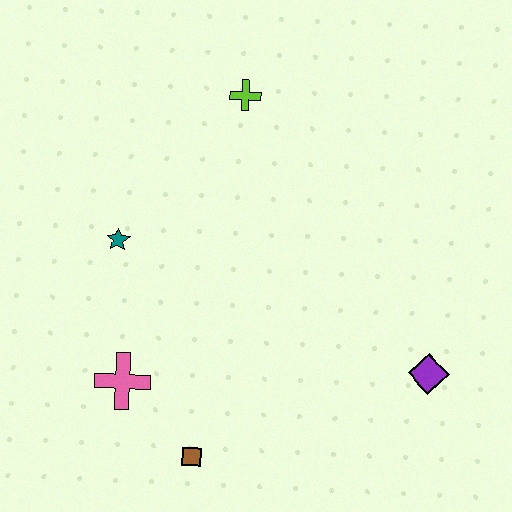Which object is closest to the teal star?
The pink cross is closest to the teal star.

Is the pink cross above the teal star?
No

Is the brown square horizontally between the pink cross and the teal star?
No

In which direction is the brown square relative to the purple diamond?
The brown square is to the left of the purple diamond.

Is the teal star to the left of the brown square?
Yes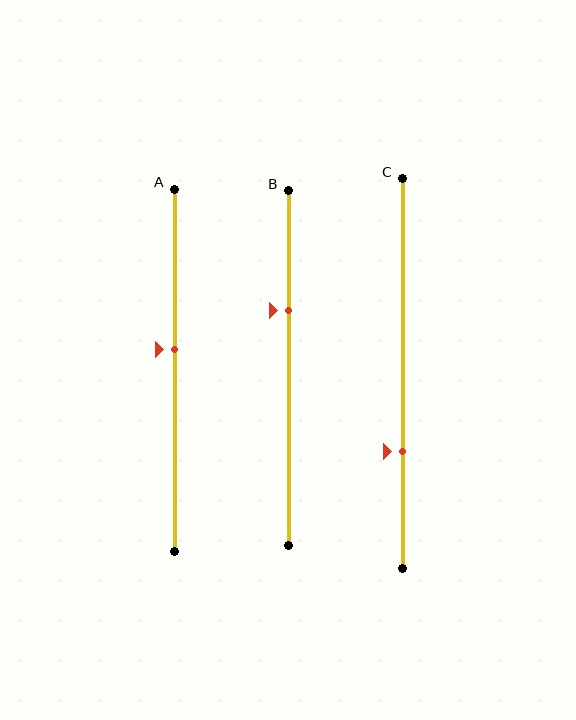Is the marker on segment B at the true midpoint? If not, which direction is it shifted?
No, the marker on segment B is shifted upward by about 16% of the segment length.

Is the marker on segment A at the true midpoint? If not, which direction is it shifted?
No, the marker on segment A is shifted upward by about 6% of the segment length.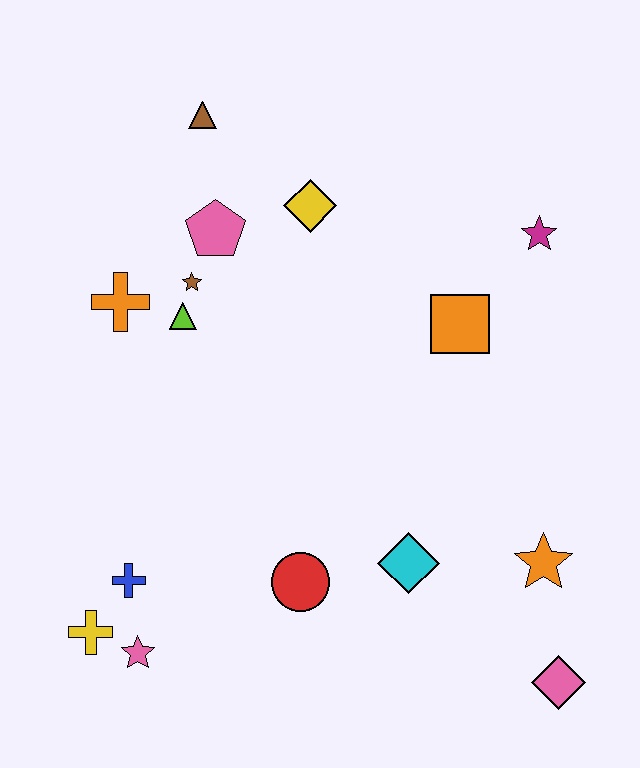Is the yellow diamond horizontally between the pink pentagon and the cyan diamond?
Yes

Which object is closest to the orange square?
The magenta star is closest to the orange square.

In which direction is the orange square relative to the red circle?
The orange square is above the red circle.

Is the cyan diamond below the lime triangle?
Yes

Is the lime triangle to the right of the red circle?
No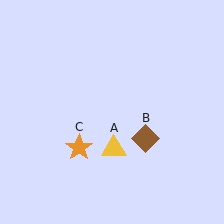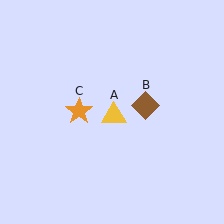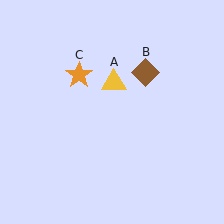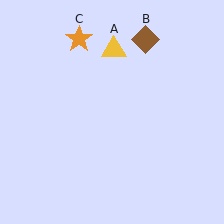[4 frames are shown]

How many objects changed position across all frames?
3 objects changed position: yellow triangle (object A), brown diamond (object B), orange star (object C).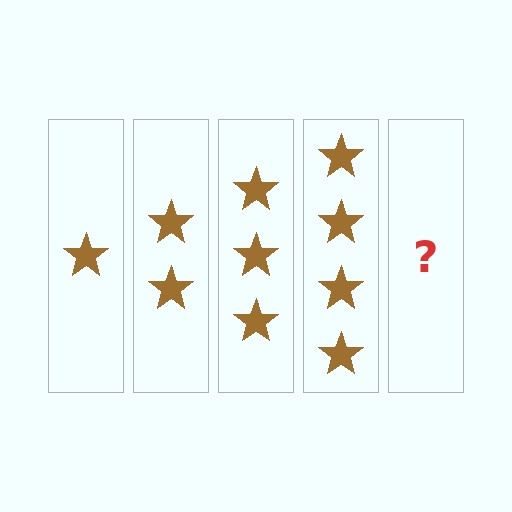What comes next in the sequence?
The next element should be 5 stars.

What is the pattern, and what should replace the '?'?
The pattern is that each step adds one more star. The '?' should be 5 stars.